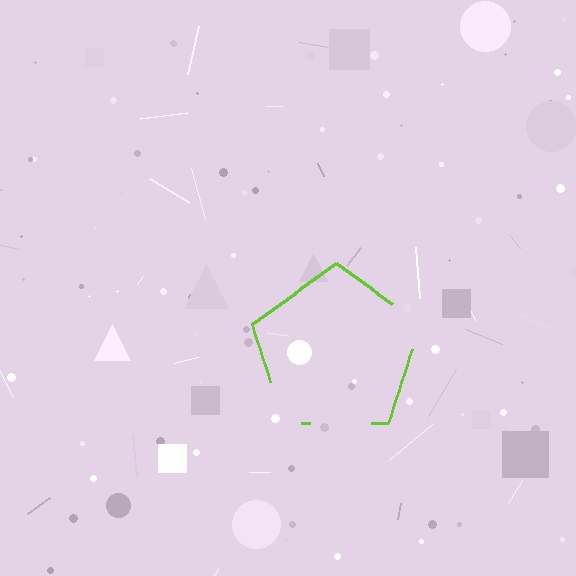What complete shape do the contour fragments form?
The contour fragments form a pentagon.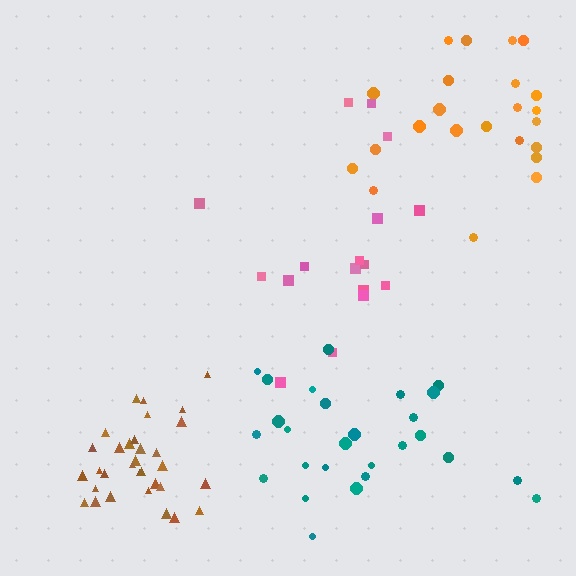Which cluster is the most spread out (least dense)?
Pink.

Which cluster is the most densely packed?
Brown.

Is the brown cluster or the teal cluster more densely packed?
Brown.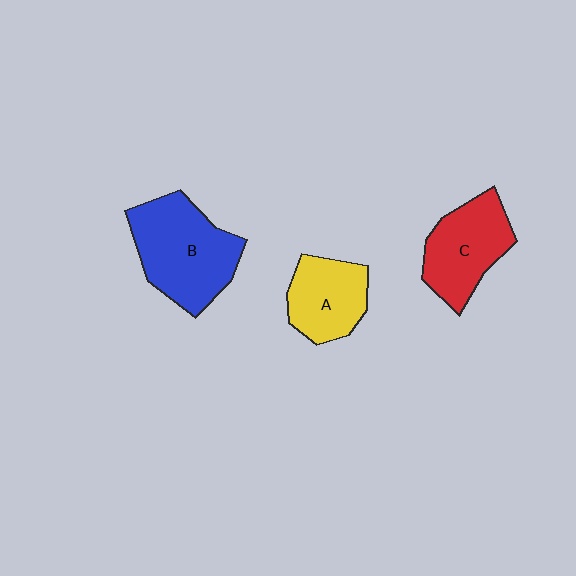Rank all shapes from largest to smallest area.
From largest to smallest: B (blue), C (red), A (yellow).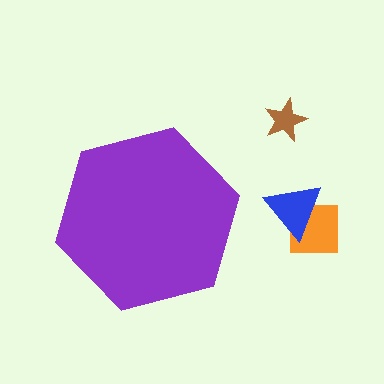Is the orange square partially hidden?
No, the orange square is fully visible.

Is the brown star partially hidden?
No, the brown star is fully visible.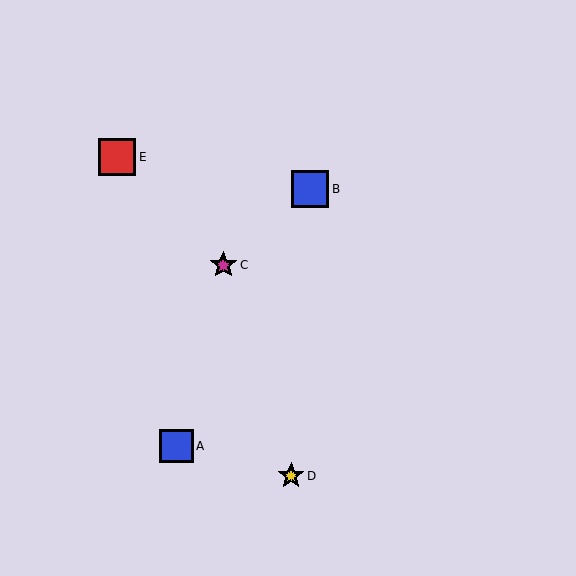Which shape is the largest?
The red square (labeled E) is the largest.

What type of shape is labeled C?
Shape C is a magenta star.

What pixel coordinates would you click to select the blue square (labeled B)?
Click at (310, 189) to select the blue square B.